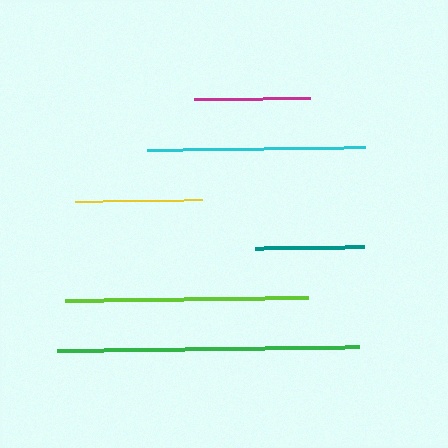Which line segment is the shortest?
The teal line is the shortest at approximately 109 pixels.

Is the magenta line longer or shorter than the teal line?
The magenta line is longer than the teal line.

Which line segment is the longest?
The green line is the longest at approximately 302 pixels.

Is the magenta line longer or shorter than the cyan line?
The cyan line is longer than the magenta line.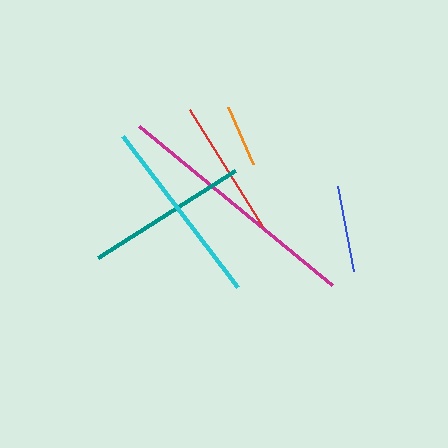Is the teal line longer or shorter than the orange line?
The teal line is longer than the orange line.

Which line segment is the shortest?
The orange line is the shortest at approximately 62 pixels.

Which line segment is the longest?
The magenta line is the longest at approximately 250 pixels.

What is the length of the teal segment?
The teal segment is approximately 162 pixels long.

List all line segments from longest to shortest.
From longest to shortest: magenta, cyan, teal, red, blue, orange.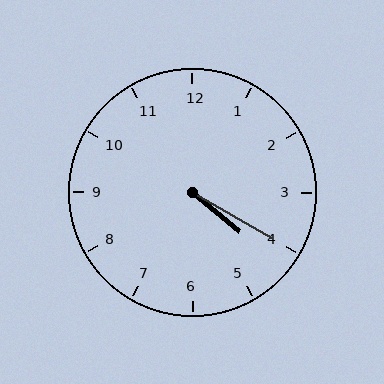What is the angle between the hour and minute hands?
Approximately 10 degrees.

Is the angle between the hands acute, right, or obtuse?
It is acute.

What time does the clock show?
4:20.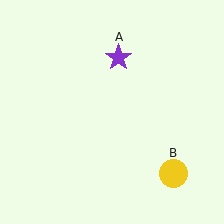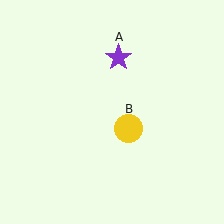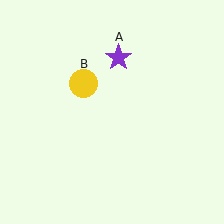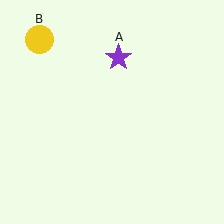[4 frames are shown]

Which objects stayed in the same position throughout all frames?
Purple star (object A) remained stationary.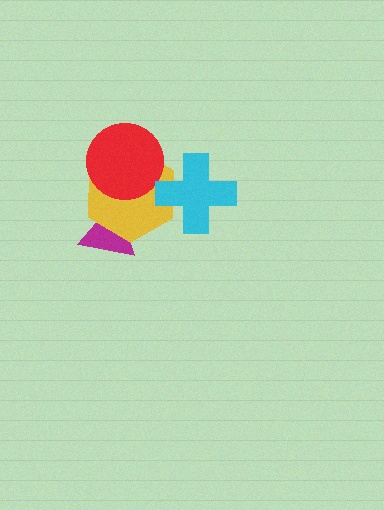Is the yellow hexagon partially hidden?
Yes, it is partially covered by another shape.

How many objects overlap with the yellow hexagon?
3 objects overlap with the yellow hexagon.